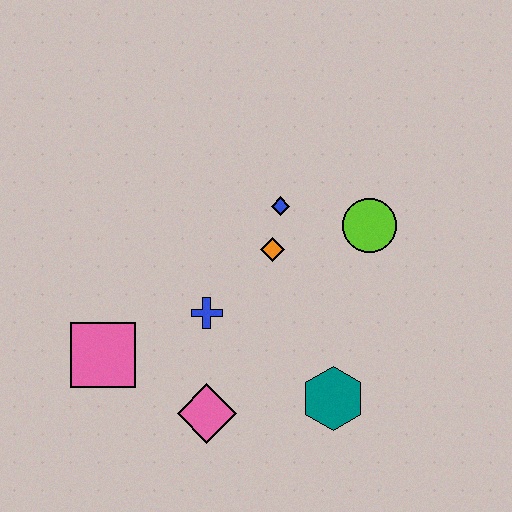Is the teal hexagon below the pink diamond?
No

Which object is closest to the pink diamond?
The blue cross is closest to the pink diamond.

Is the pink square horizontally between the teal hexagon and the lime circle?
No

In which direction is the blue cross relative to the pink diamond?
The blue cross is above the pink diamond.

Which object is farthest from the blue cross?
The lime circle is farthest from the blue cross.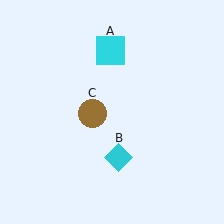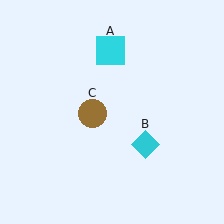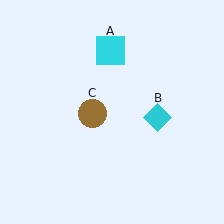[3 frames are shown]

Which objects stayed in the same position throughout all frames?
Cyan square (object A) and brown circle (object C) remained stationary.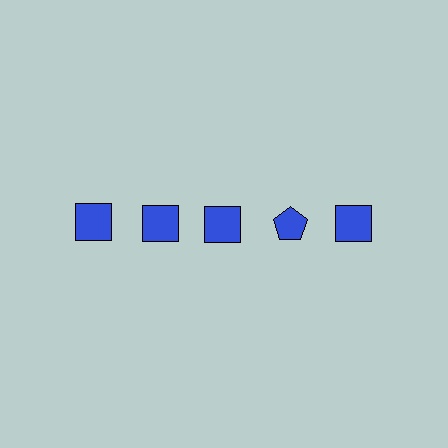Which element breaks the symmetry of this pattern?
The blue pentagon in the top row, second from right column breaks the symmetry. All other shapes are blue squares.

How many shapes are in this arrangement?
There are 5 shapes arranged in a grid pattern.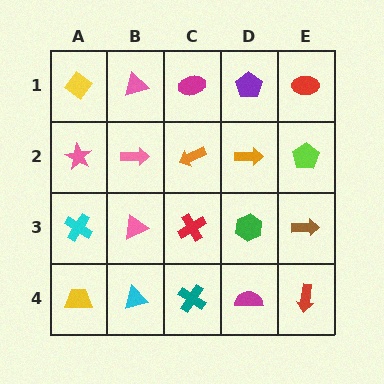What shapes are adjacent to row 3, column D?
An orange arrow (row 2, column D), a magenta semicircle (row 4, column D), a red cross (row 3, column C), a brown arrow (row 3, column E).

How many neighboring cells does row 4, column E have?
2.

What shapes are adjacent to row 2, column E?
A red ellipse (row 1, column E), a brown arrow (row 3, column E), an orange arrow (row 2, column D).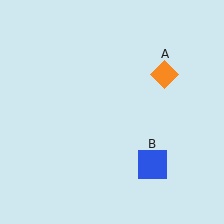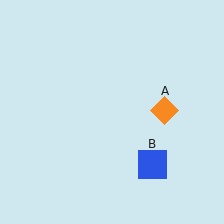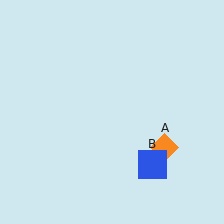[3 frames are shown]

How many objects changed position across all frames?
1 object changed position: orange diamond (object A).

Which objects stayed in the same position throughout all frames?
Blue square (object B) remained stationary.